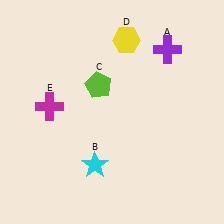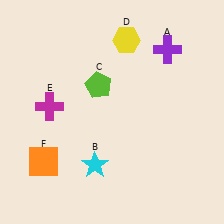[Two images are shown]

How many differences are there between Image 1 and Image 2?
There is 1 difference between the two images.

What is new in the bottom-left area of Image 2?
An orange square (F) was added in the bottom-left area of Image 2.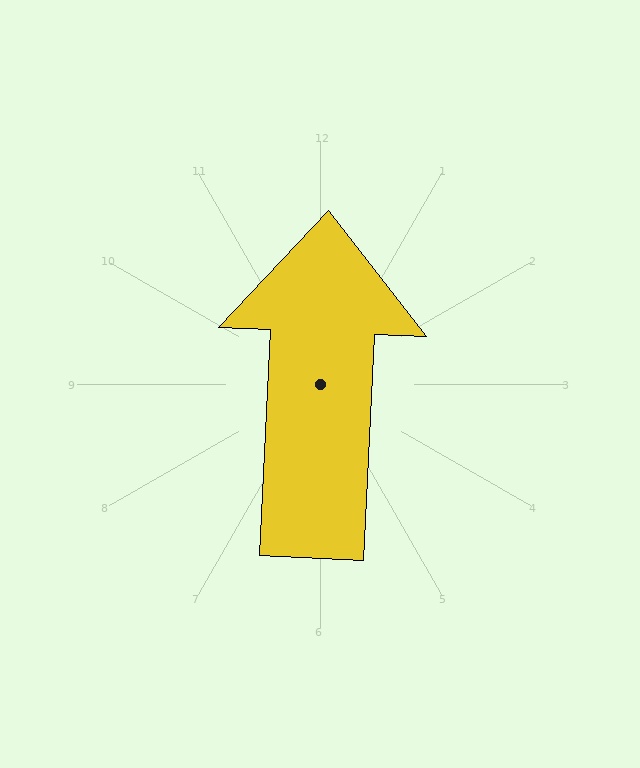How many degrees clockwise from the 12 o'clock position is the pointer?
Approximately 3 degrees.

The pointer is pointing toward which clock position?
Roughly 12 o'clock.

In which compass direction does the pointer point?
North.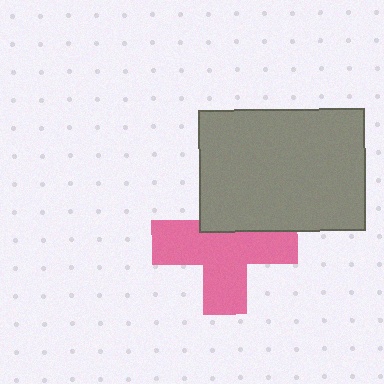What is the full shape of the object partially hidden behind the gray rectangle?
The partially hidden object is a pink cross.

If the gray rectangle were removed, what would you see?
You would see the complete pink cross.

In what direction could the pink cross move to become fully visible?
The pink cross could move down. That would shift it out from behind the gray rectangle entirely.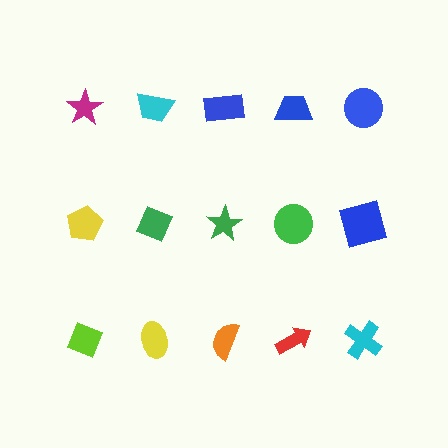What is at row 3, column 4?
A red arrow.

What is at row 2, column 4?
A green circle.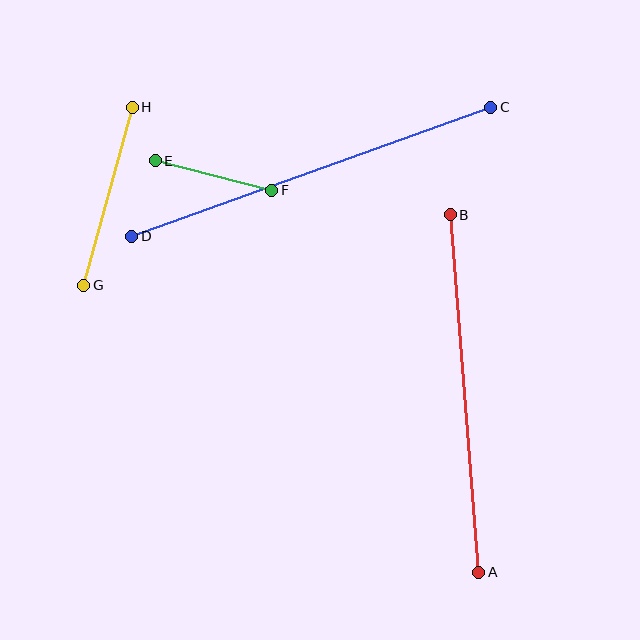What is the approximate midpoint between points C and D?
The midpoint is at approximately (311, 172) pixels.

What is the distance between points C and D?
The distance is approximately 382 pixels.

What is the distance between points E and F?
The distance is approximately 120 pixels.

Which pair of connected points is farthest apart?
Points C and D are farthest apart.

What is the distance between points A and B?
The distance is approximately 359 pixels.